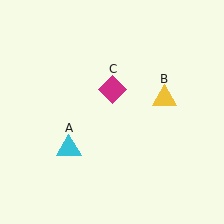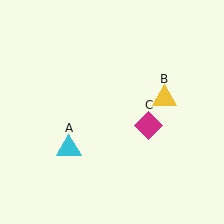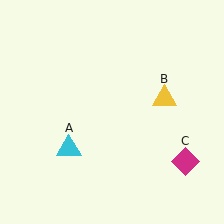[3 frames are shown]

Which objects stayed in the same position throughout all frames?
Cyan triangle (object A) and yellow triangle (object B) remained stationary.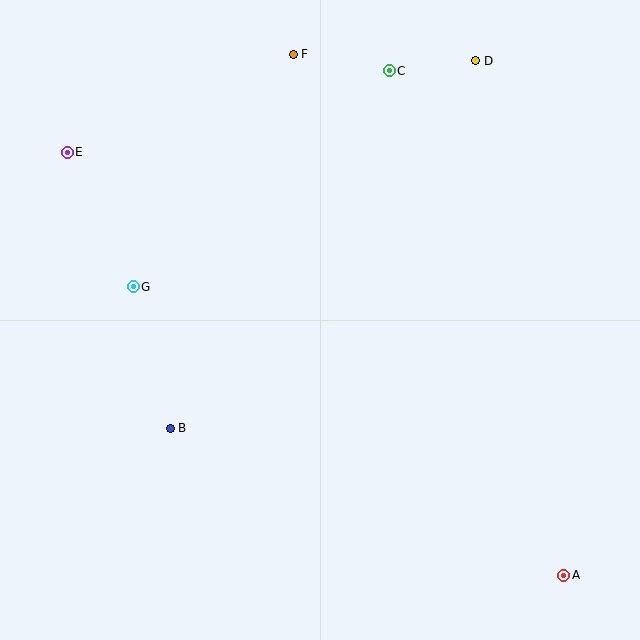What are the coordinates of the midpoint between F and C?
The midpoint between F and C is at (341, 62).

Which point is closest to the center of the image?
Point B at (170, 428) is closest to the center.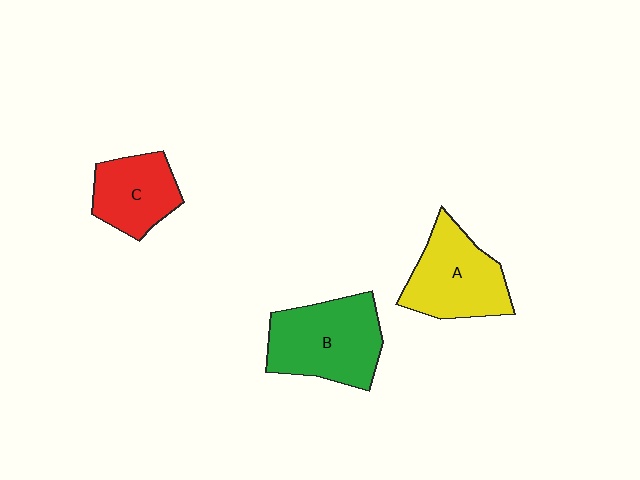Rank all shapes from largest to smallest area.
From largest to smallest: B (green), A (yellow), C (red).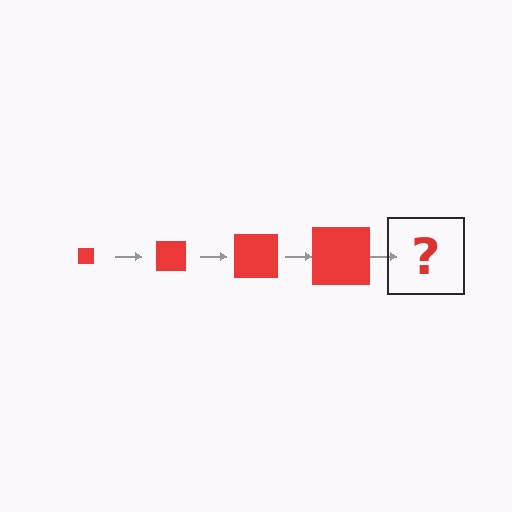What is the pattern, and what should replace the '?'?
The pattern is that the square gets progressively larger each step. The '?' should be a red square, larger than the previous one.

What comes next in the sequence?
The next element should be a red square, larger than the previous one.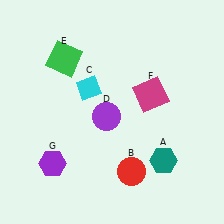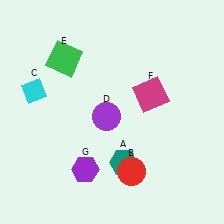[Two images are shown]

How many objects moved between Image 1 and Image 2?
3 objects moved between the two images.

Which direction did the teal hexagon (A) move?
The teal hexagon (A) moved left.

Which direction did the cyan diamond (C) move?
The cyan diamond (C) moved left.